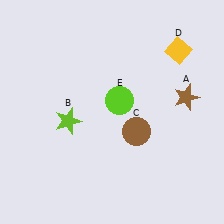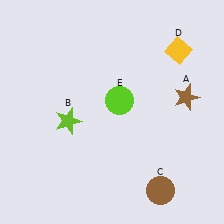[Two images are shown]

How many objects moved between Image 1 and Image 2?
1 object moved between the two images.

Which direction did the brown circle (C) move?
The brown circle (C) moved down.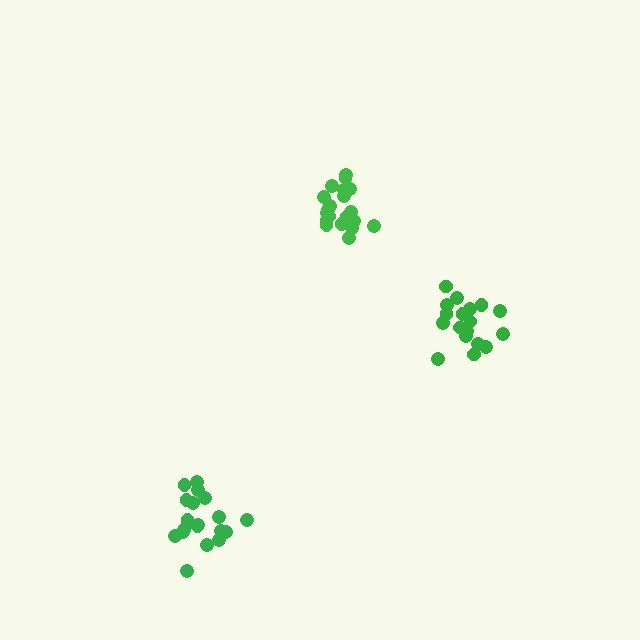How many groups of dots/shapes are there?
There are 3 groups.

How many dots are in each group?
Group 1: 20 dots, Group 2: 19 dots, Group 3: 18 dots (57 total).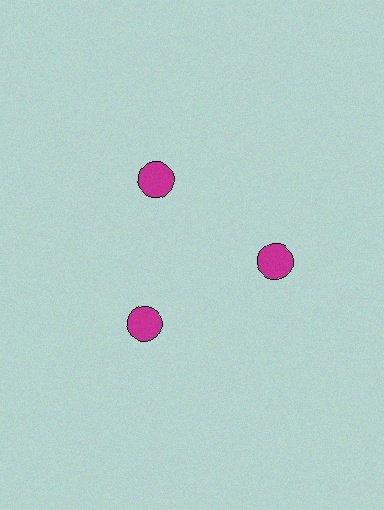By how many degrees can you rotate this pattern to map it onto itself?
The pattern maps onto itself every 120 degrees of rotation.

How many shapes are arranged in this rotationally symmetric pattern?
There are 3 shapes, arranged in 3 groups of 1.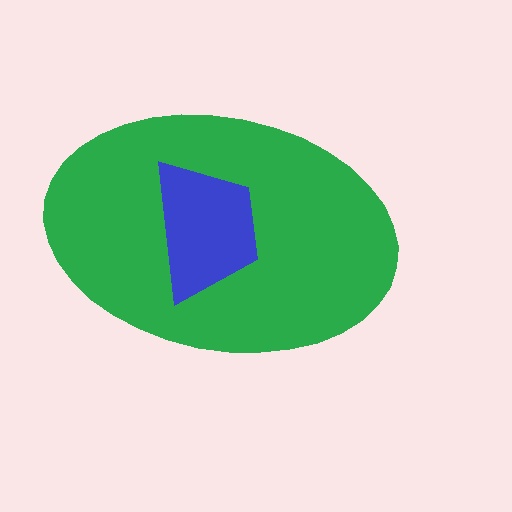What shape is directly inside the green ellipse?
The blue trapezoid.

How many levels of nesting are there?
2.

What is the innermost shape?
The blue trapezoid.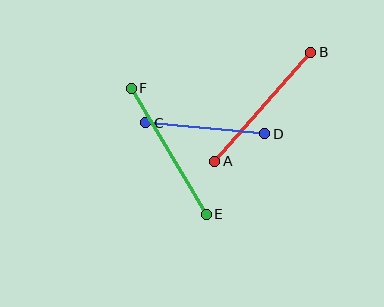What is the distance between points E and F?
The distance is approximately 147 pixels.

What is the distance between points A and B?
The distance is approximately 145 pixels.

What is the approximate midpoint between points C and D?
The midpoint is at approximately (205, 128) pixels.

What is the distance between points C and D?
The distance is approximately 119 pixels.